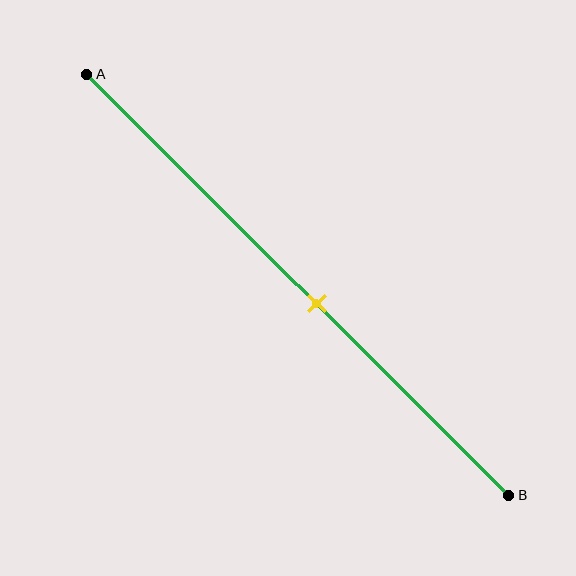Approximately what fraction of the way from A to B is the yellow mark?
The yellow mark is approximately 55% of the way from A to B.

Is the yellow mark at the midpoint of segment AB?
No, the mark is at about 55% from A, not at the 50% midpoint.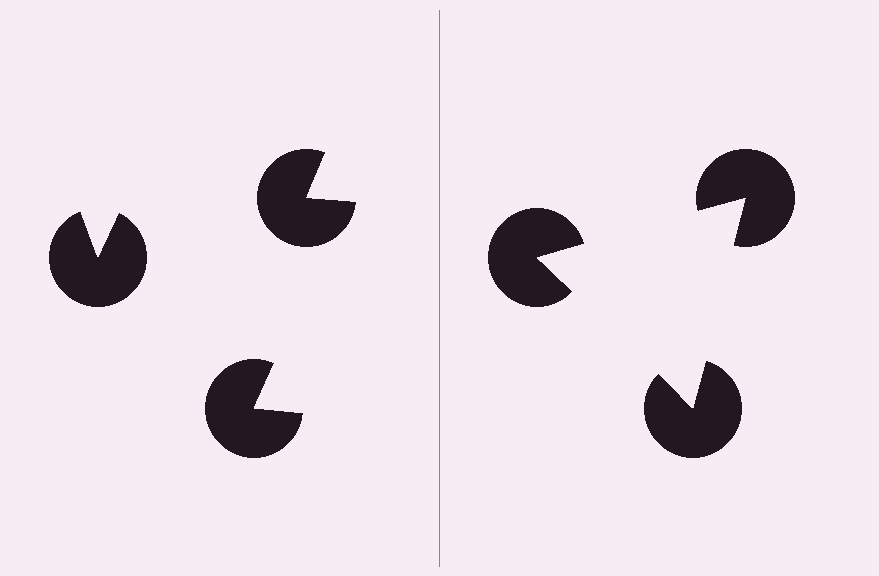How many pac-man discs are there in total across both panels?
6 — 3 on each side.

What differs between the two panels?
The pac-man discs are positioned identically on both sides; only the wedge orientations differ. On the right they align to a triangle; on the left they are misaligned.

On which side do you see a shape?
An illusory triangle appears on the right side. On the left side the wedge cuts are rotated, so no coherent shape forms.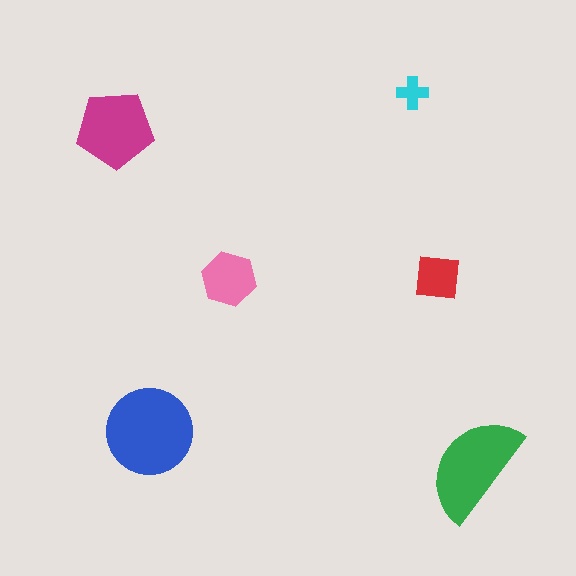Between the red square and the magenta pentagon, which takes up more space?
The magenta pentagon.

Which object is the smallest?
The cyan cross.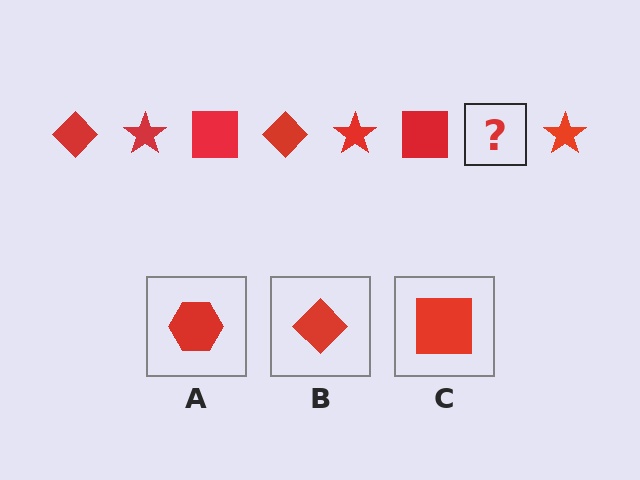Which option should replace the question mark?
Option B.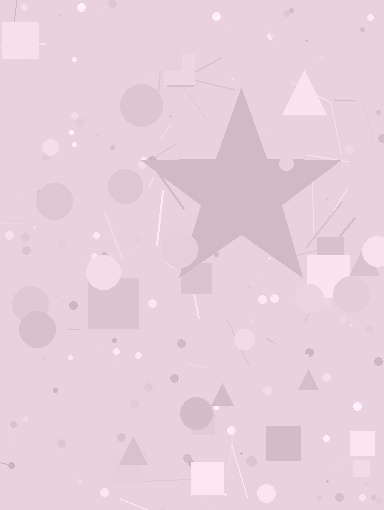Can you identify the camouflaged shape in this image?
The camouflaged shape is a star.